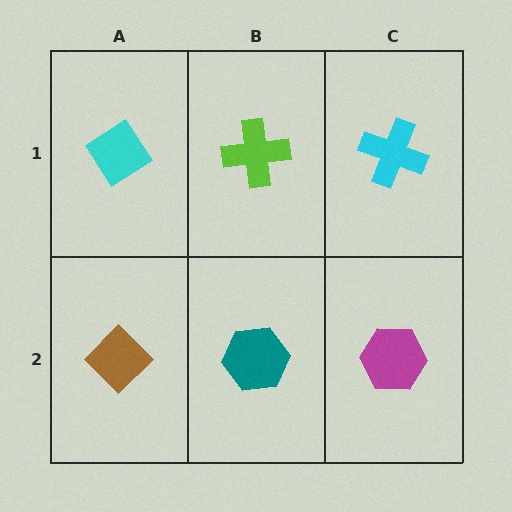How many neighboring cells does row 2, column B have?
3.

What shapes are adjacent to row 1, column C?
A magenta hexagon (row 2, column C), a lime cross (row 1, column B).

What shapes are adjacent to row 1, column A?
A brown diamond (row 2, column A), a lime cross (row 1, column B).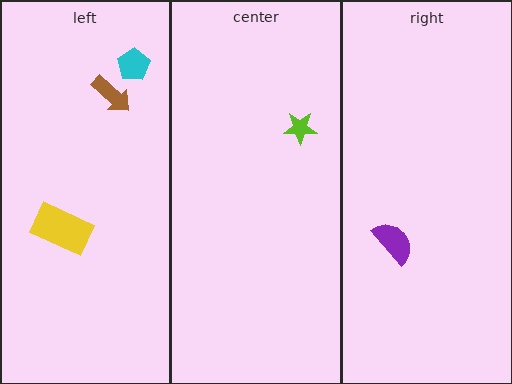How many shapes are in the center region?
1.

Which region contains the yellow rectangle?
The left region.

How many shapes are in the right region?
1.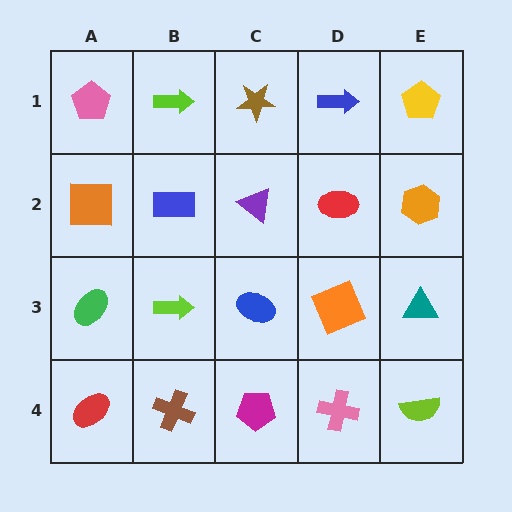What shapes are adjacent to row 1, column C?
A purple triangle (row 2, column C), a lime arrow (row 1, column B), a blue arrow (row 1, column D).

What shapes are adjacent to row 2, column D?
A blue arrow (row 1, column D), an orange square (row 3, column D), a purple triangle (row 2, column C), an orange hexagon (row 2, column E).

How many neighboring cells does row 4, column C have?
3.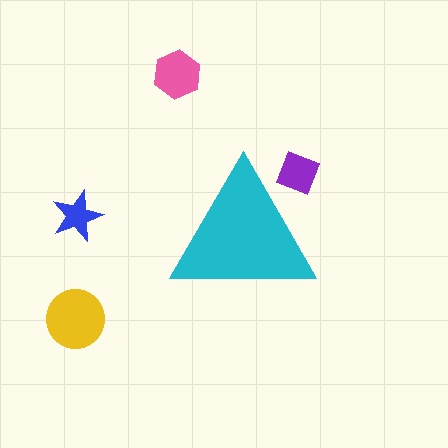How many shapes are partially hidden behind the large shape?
1 shape is partially hidden.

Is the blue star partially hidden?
No, the blue star is fully visible.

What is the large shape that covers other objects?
A cyan triangle.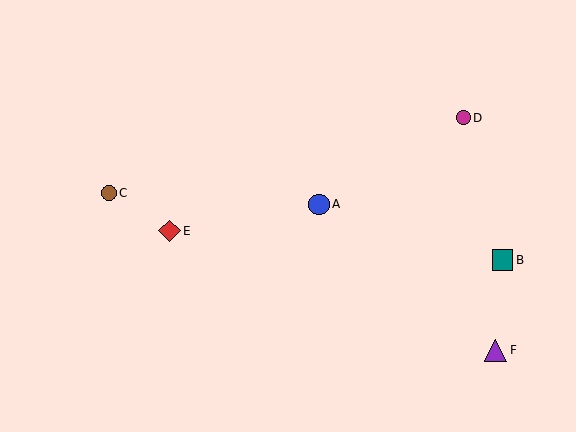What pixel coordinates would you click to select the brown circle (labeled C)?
Click at (109, 193) to select the brown circle C.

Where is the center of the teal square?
The center of the teal square is at (503, 260).